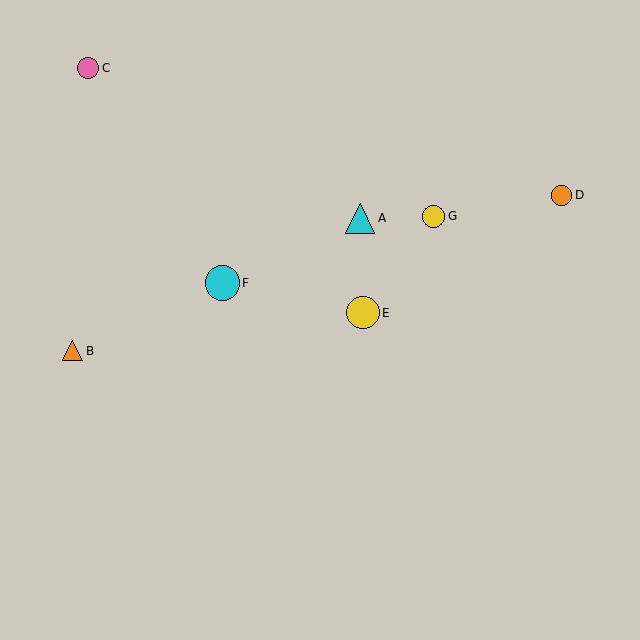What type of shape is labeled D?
Shape D is an orange circle.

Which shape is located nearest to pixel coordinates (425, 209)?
The yellow circle (labeled G) at (434, 216) is nearest to that location.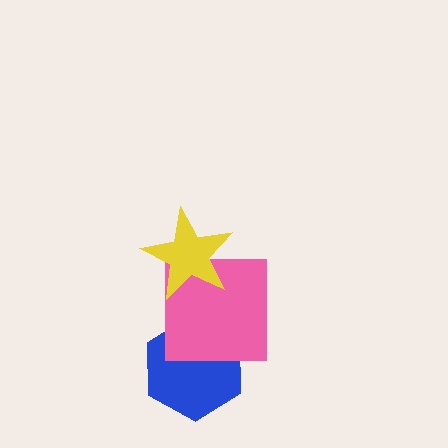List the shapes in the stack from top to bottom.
From top to bottom: the yellow star, the pink square, the blue hexagon.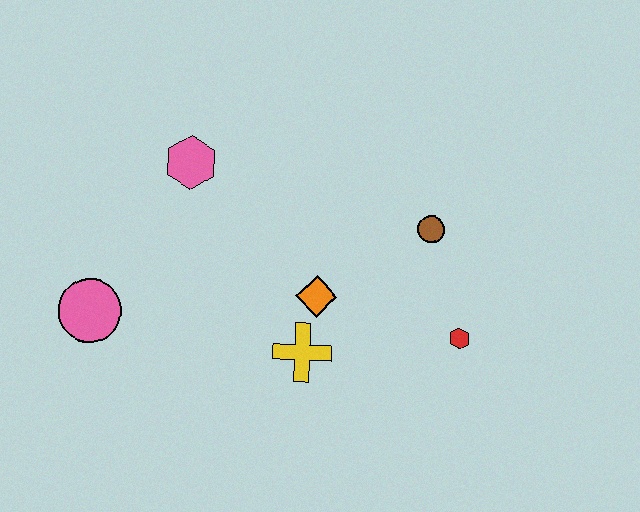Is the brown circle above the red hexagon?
Yes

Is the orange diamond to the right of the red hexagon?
No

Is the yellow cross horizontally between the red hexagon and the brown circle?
No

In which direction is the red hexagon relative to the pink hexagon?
The red hexagon is to the right of the pink hexagon.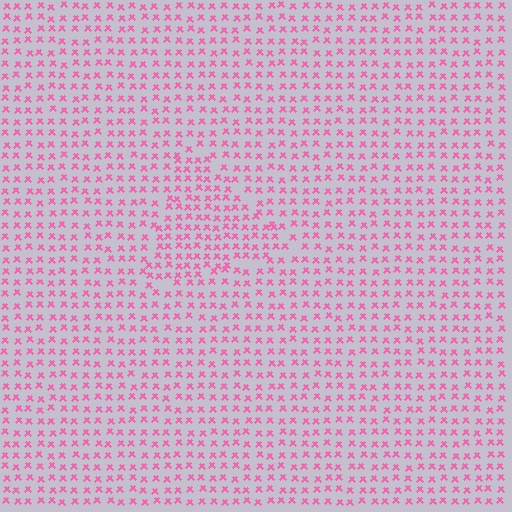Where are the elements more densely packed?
The elements are more densely packed inside the triangle boundary.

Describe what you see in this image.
The image contains small pink elements arranged at two different densities. A triangle-shaped region is visible where the elements are more densely packed than the surrounding area.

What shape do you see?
I see a triangle.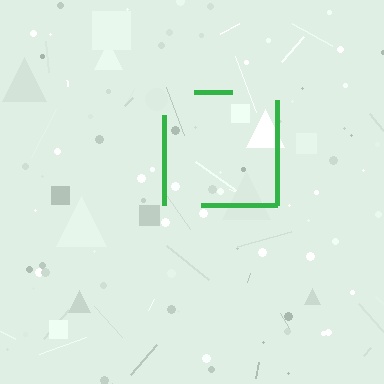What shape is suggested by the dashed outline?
The dashed outline suggests a square.